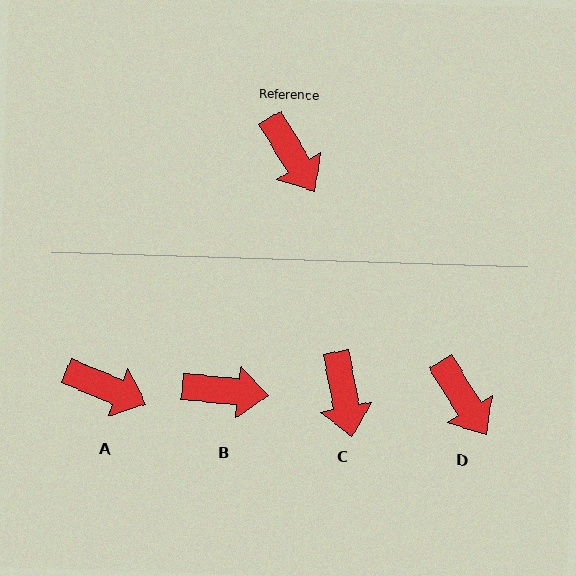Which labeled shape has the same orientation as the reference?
D.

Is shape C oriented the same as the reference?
No, it is off by about 21 degrees.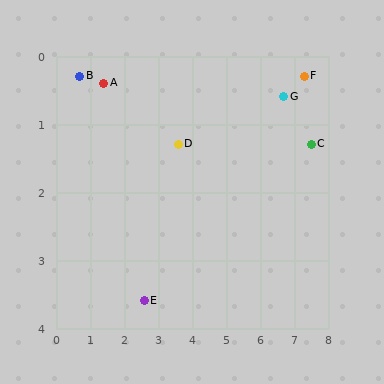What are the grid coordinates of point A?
Point A is at approximately (1.4, 0.4).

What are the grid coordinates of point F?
Point F is at approximately (7.3, 0.3).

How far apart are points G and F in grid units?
Points G and F are about 0.7 grid units apart.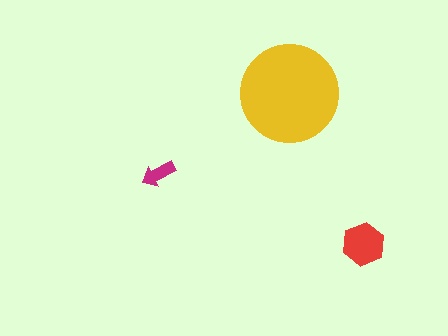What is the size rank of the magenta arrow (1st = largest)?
3rd.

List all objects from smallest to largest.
The magenta arrow, the red hexagon, the yellow circle.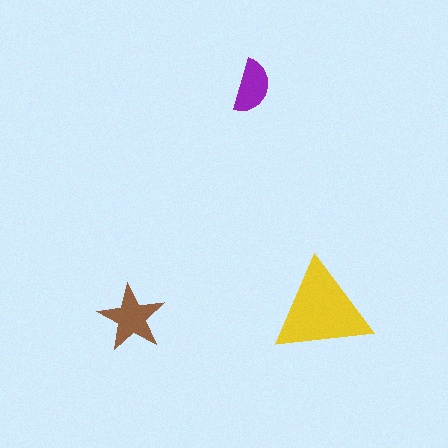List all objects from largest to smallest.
The yellow triangle, the brown star, the purple semicircle.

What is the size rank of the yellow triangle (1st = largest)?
1st.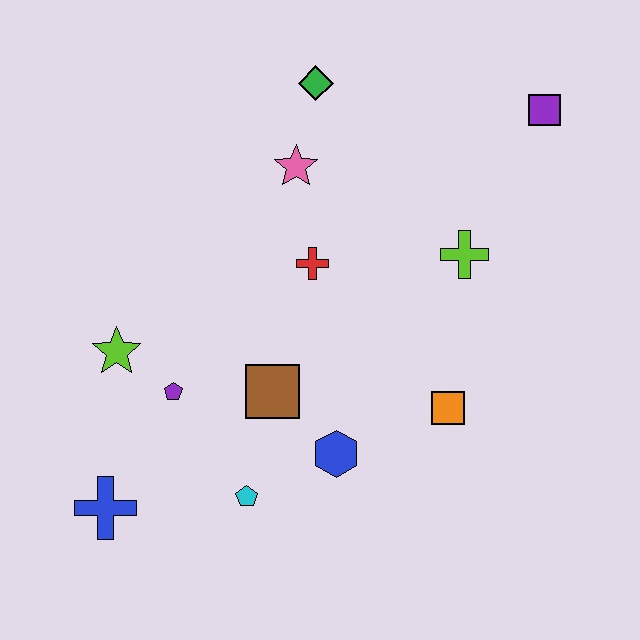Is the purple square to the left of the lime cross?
No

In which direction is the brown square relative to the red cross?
The brown square is below the red cross.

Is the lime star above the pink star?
No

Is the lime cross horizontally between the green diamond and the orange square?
No